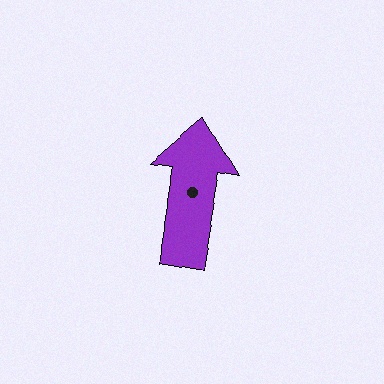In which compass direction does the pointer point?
North.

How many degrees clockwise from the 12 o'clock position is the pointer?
Approximately 10 degrees.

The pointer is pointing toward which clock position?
Roughly 12 o'clock.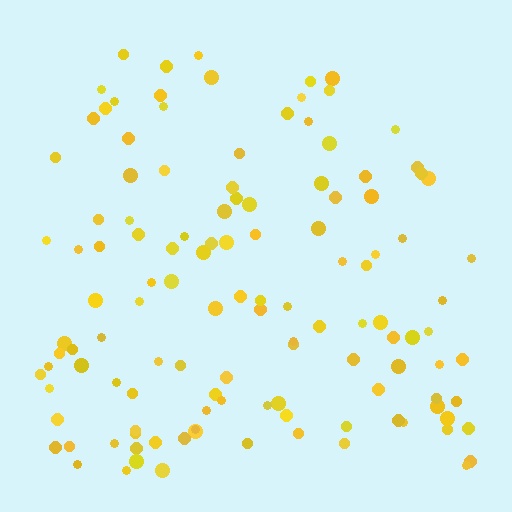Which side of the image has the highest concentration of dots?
The bottom.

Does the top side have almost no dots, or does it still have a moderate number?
Still a moderate number, just noticeably fewer than the bottom.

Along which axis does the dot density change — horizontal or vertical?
Vertical.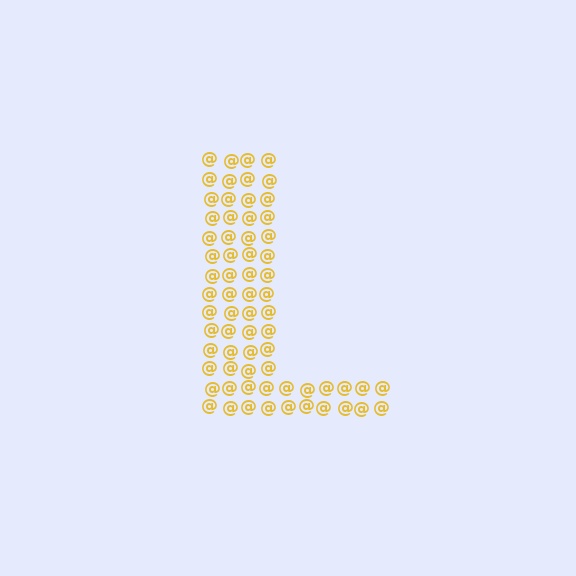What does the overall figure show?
The overall figure shows the letter L.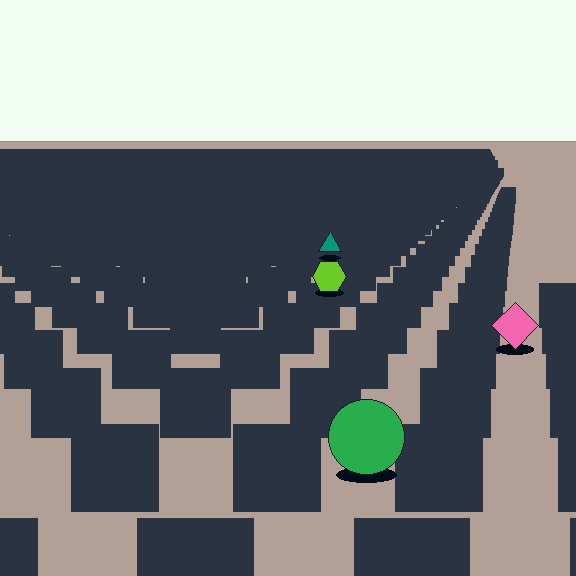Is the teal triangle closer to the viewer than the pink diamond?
No. The pink diamond is closer — you can tell from the texture gradient: the ground texture is coarser near it.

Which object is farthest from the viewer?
The teal triangle is farthest from the viewer. It appears smaller and the ground texture around it is denser.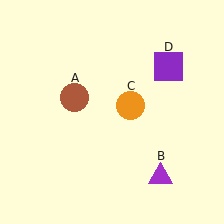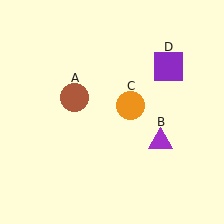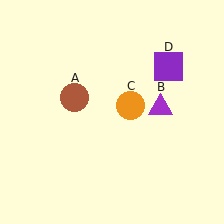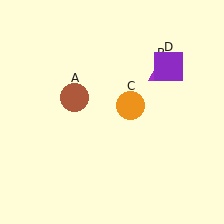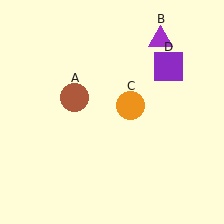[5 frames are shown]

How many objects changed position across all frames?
1 object changed position: purple triangle (object B).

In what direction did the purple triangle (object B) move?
The purple triangle (object B) moved up.